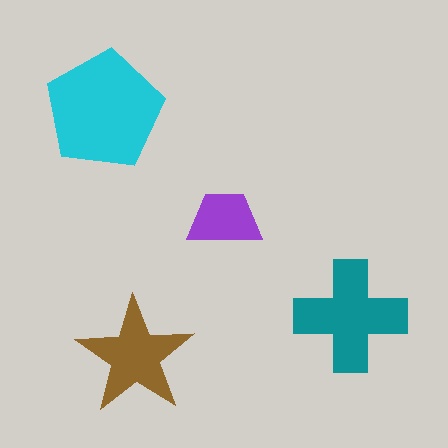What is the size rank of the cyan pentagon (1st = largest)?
1st.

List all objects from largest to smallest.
The cyan pentagon, the teal cross, the brown star, the purple trapezoid.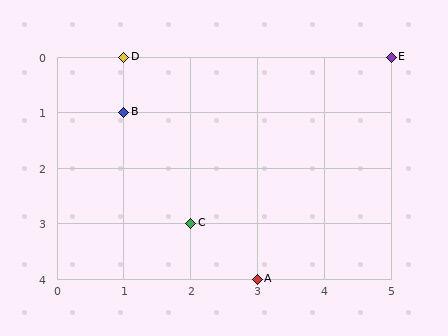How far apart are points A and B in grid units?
Points A and B are 2 columns and 3 rows apart (about 3.6 grid units diagonally).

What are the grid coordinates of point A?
Point A is at grid coordinates (3, 4).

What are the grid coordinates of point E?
Point E is at grid coordinates (5, 0).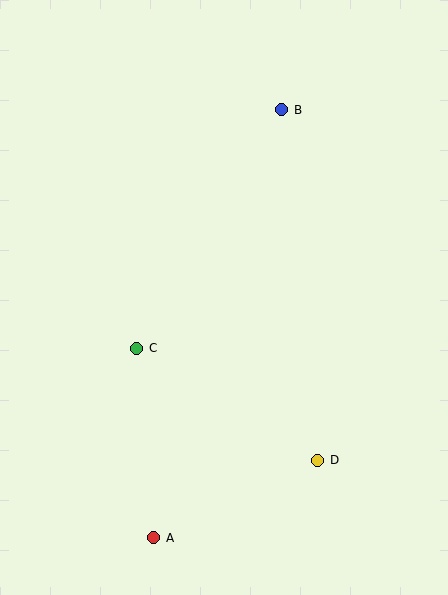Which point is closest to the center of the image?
Point C at (137, 348) is closest to the center.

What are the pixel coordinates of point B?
Point B is at (282, 110).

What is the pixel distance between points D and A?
The distance between D and A is 181 pixels.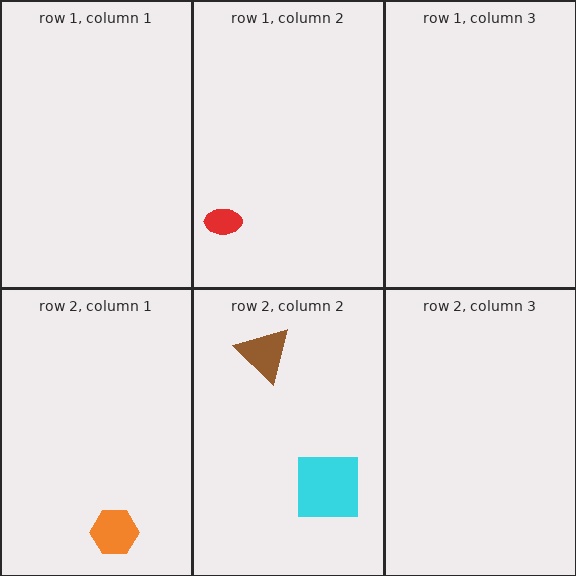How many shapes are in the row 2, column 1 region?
1.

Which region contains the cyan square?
The row 2, column 2 region.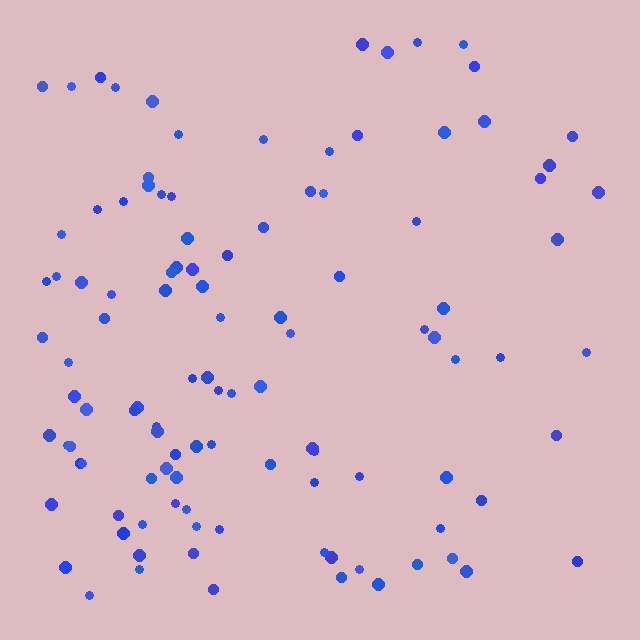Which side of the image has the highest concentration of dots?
The left.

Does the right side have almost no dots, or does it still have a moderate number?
Still a moderate number, just noticeably fewer than the left.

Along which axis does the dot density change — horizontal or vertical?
Horizontal.